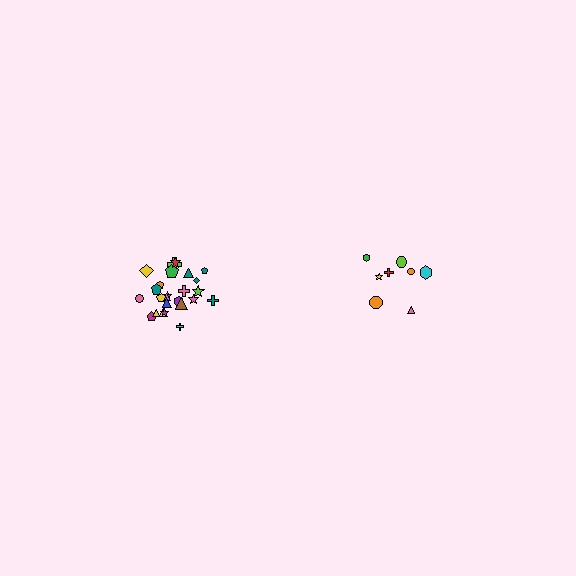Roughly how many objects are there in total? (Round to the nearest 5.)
Roughly 35 objects in total.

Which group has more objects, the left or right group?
The left group.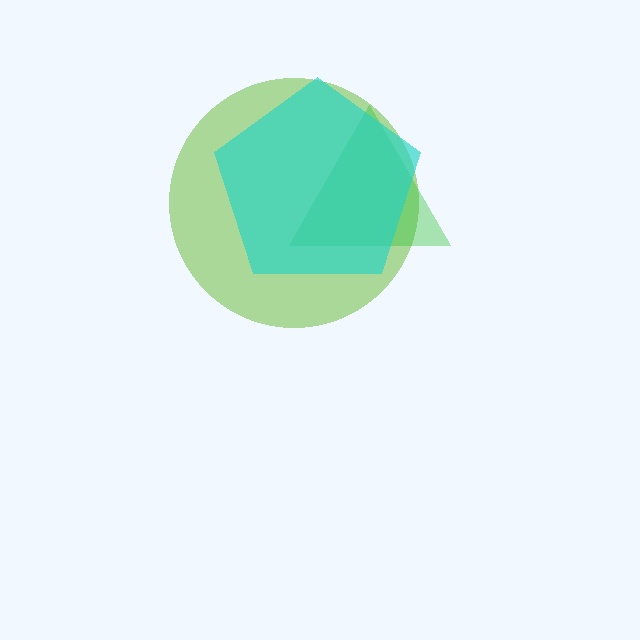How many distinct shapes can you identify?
There are 3 distinct shapes: a lime circle, a green triangle, a cyan pentagon.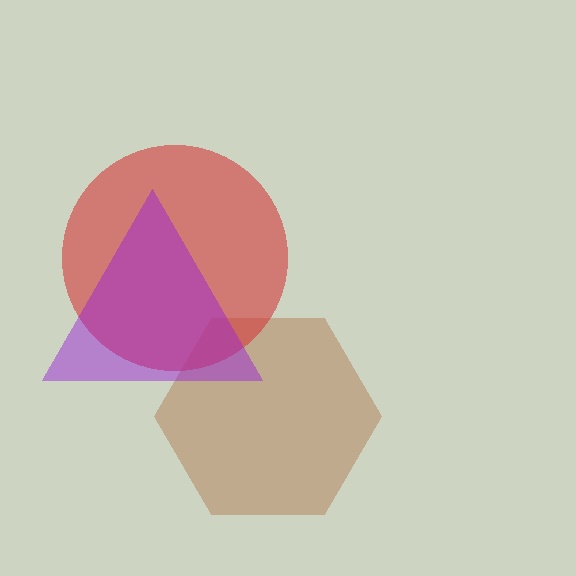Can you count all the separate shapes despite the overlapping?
Yes, there are 3 separate shapes.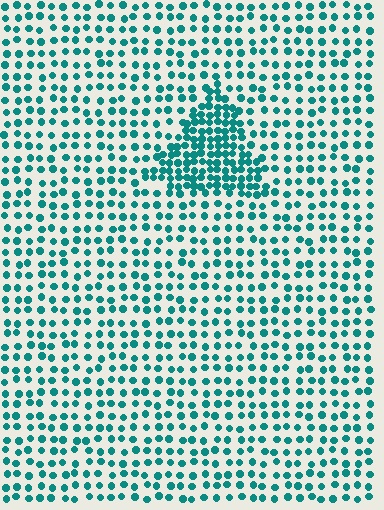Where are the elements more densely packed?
The elements are more densely packed inside the triangle boundary.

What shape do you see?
I see a triangle.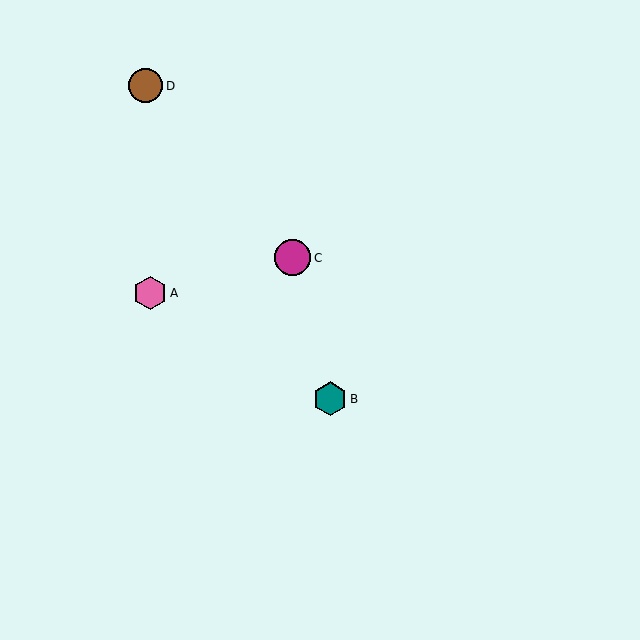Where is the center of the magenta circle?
The center of the magenta circle is at (293, 258).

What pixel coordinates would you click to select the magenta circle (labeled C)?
Click at (293, 258) to select the magenta circle C.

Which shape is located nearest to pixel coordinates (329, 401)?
The teal hexagon (labeled B) at (330, 399) is nearest to that location.